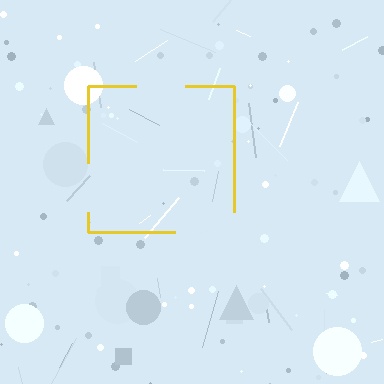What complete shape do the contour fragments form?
The contour fragments form a square.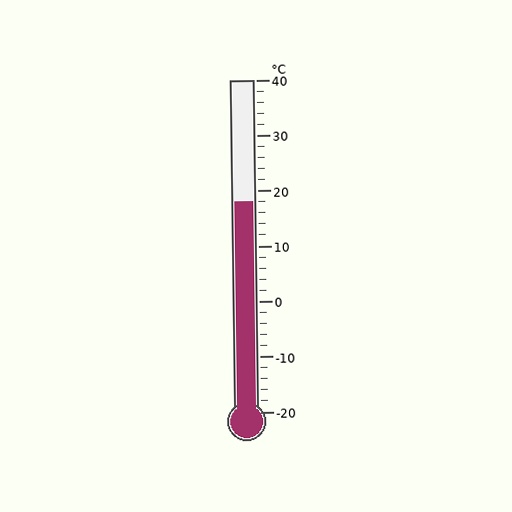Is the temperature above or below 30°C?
The temperature is below 30°C.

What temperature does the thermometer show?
The thermometer shows approximately 18°C.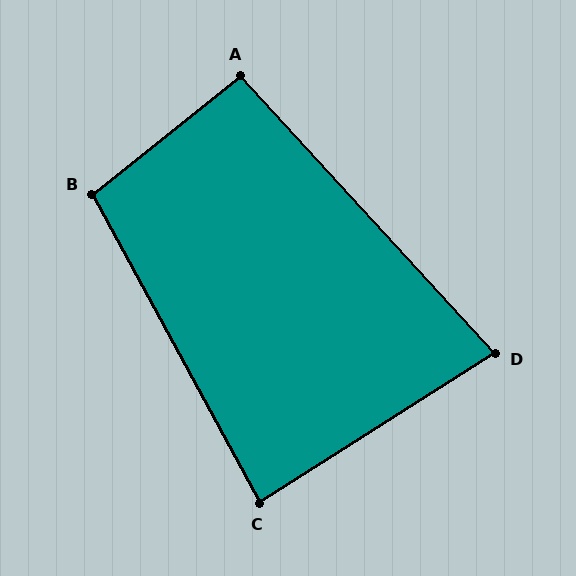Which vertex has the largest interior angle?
B, at approximately 100 degrees.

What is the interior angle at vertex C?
Approximately 86 degrees (approximately right).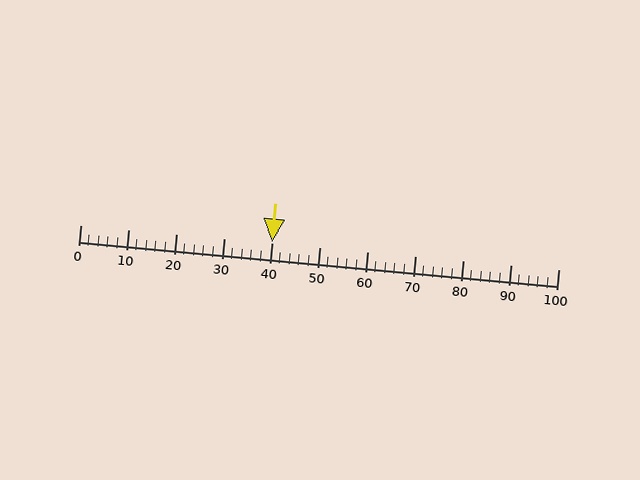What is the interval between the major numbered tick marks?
The major tick marks are spaced 10 units apart.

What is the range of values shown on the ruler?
The ruler shows values from 0 to 100.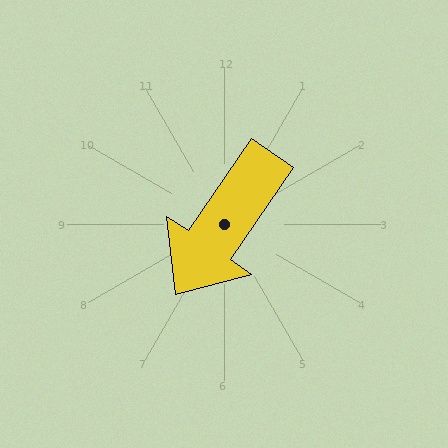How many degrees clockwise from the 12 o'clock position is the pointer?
Approximately 214 degrees.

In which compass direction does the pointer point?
Southwest.